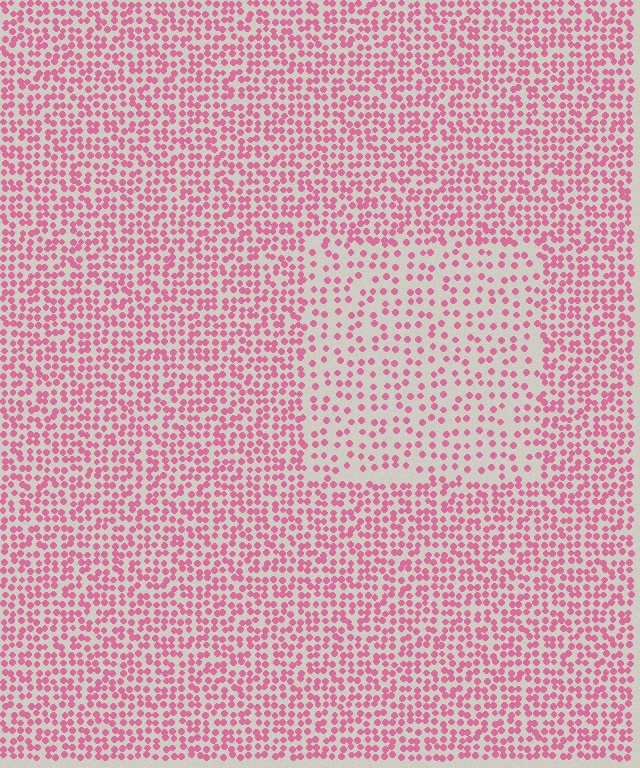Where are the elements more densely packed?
The elements are more densely packed outside the rectangle boundary.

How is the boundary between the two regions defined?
The boundary is defined by a change in element density (approximately 2.0x ratio). All elements are the same color, size, and shape.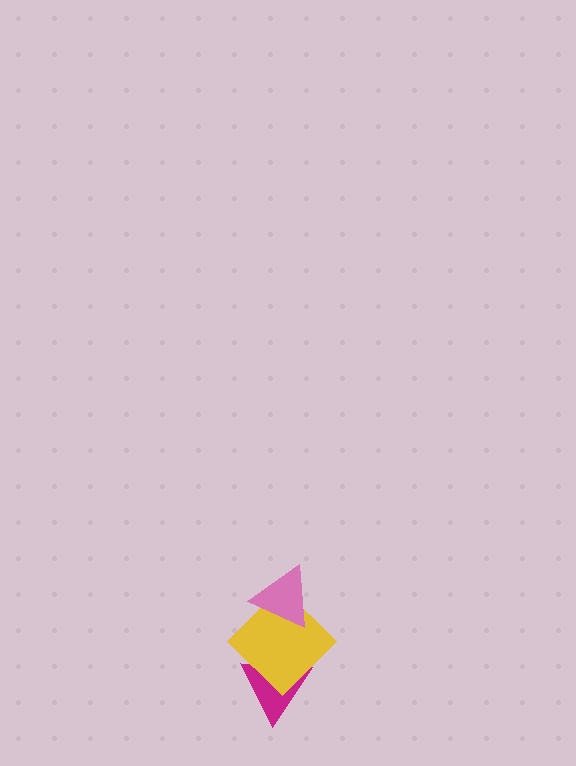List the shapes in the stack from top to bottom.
From top to bottom: the pink triangle, the yellow diamond, the magenta triangle.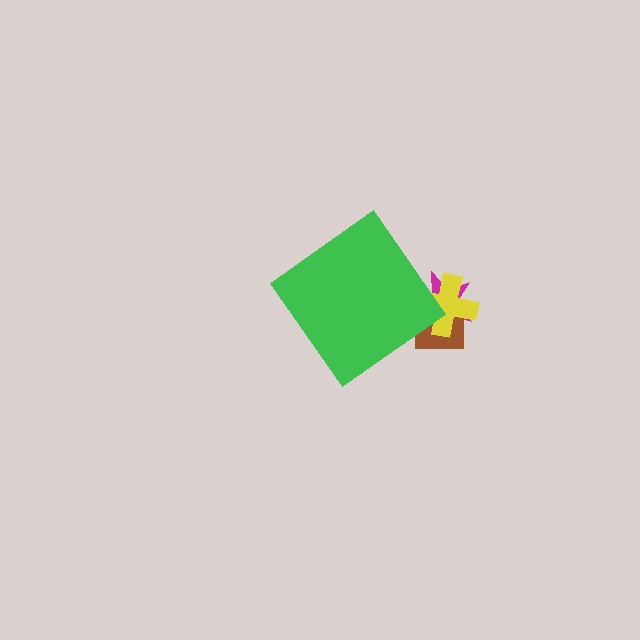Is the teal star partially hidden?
Yes, the teal star is partially hidden behind the green diamond.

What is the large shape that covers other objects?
A green diamond.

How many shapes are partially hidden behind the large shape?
4 shapes are partially hidden.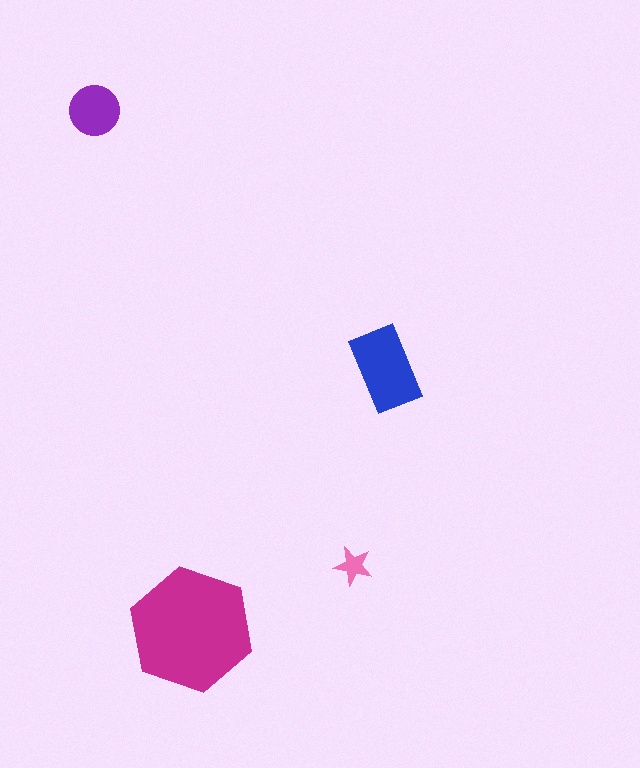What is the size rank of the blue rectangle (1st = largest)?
2nd.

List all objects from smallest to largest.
The pink star, the purple circle, the blue rectangle, the magenta hexagon.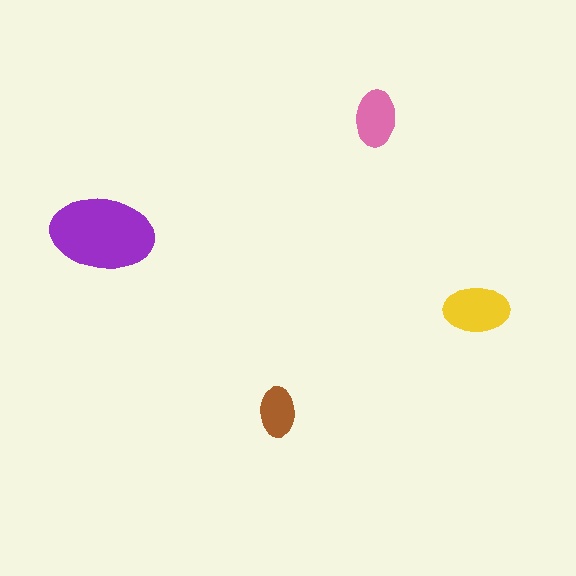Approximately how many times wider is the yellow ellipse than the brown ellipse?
About 1.5 times wider.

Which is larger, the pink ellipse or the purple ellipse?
The purple one.